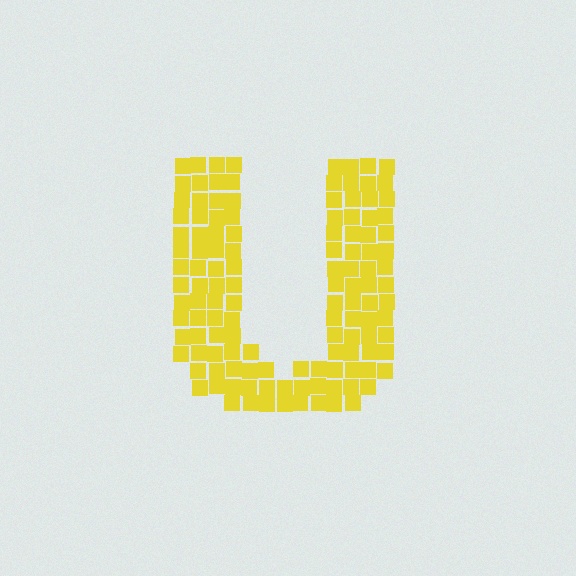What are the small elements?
The small elements are squares.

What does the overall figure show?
The overall figure shows the letter U.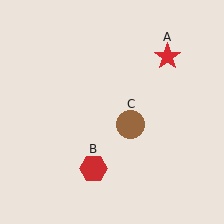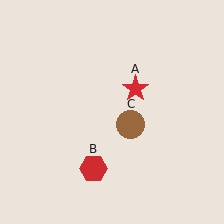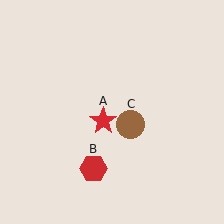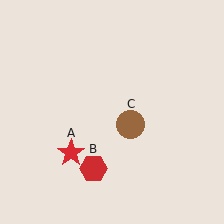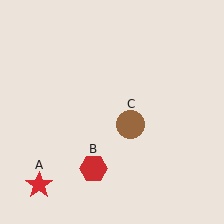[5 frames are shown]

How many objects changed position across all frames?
1 object changed position: red star (object A).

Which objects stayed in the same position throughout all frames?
Red hexagon (object B) and brown circle (object C) remained stationary.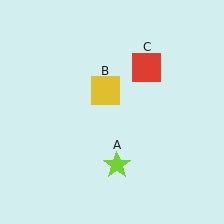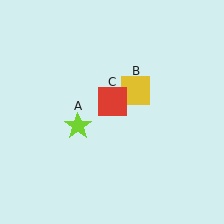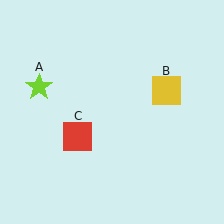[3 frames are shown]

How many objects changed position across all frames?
3 objects changed position: lime star (object A), yellow square (object B), red square (object C).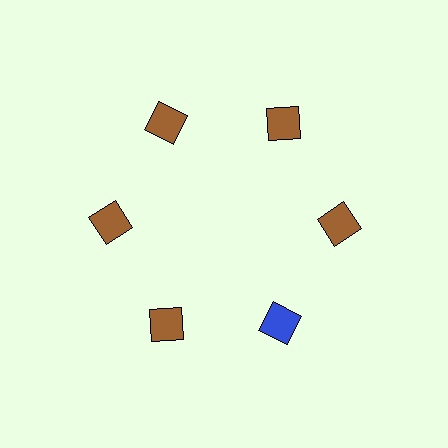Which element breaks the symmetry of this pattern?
The blue diamond at roughly the 5 o'clock position breaks the symmetry. All other shapes are brown diamonds.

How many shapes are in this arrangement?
There are 6 shapes arranged in a ring pattern.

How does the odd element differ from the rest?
It has a different color: blue instead of brown.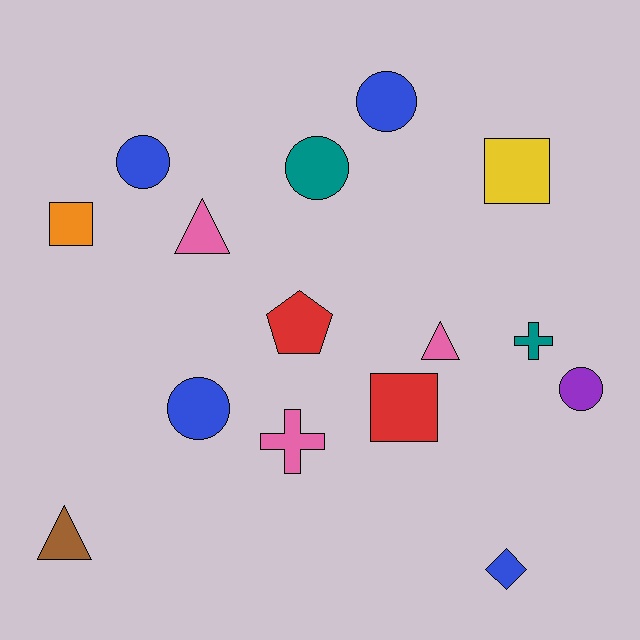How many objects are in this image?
There are 15 objects.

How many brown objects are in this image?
There is 1 brown object.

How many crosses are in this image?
There are 2 crosses.